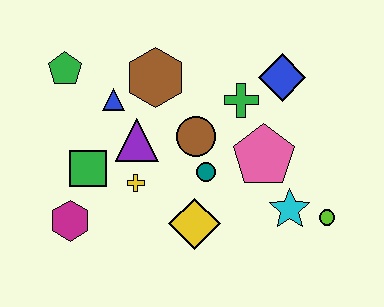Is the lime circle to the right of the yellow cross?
Yes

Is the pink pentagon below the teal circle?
No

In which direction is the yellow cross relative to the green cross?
The yellow cross is to the left of the green cross.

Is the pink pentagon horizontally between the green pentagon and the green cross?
No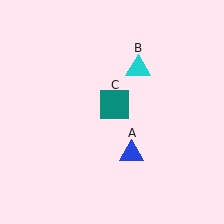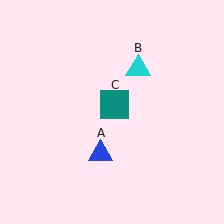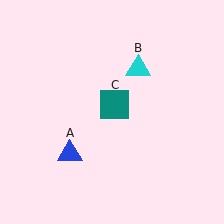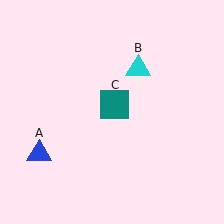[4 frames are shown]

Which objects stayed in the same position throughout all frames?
Cyan triangle (object B) and teal square (object C) remained stationary.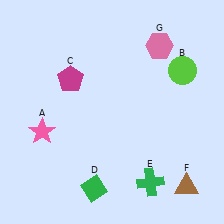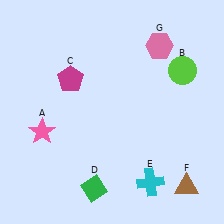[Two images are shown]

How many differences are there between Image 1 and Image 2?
There is 1 difference between the two images.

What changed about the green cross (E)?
In Image 1, E is green. In Image 2, it changed to cyan.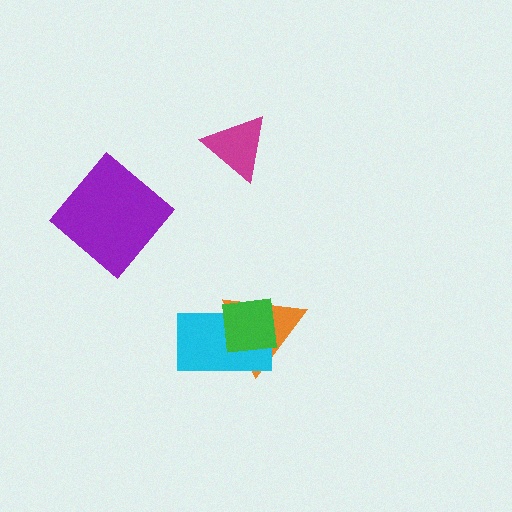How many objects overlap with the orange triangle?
2 objects overlap with the orange triangle.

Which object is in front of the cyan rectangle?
The green square is in front of the cyan rectangle.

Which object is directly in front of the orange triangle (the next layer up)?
The cyan rectangle is directly in front of the orange triangle.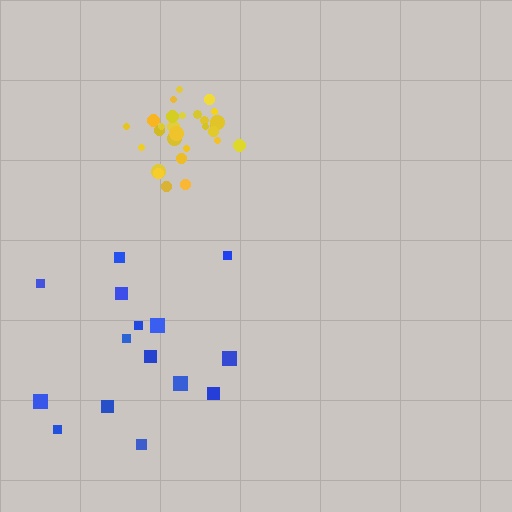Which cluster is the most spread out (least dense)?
Blue.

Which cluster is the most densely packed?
Yellow.